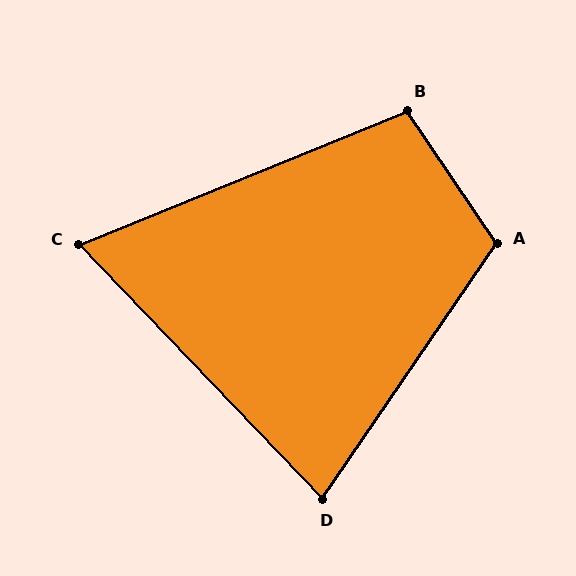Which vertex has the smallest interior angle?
C, at approximately 68 degrees.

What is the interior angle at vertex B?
Approximately 102 degrees (obtuse).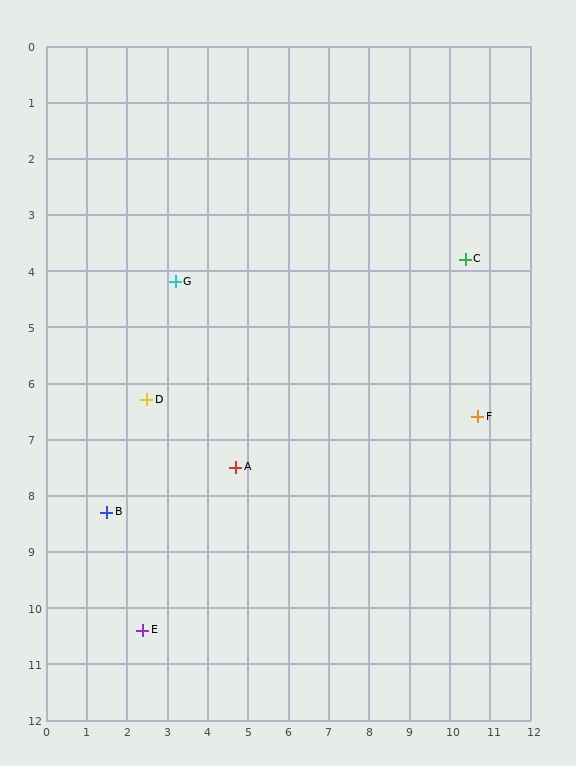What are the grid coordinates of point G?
Point G is at approximately (3.2, 4.2).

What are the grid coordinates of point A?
Point A is at approximately (4.7, 7.5).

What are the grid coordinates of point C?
Point C is at approximately (10.4, 3.8).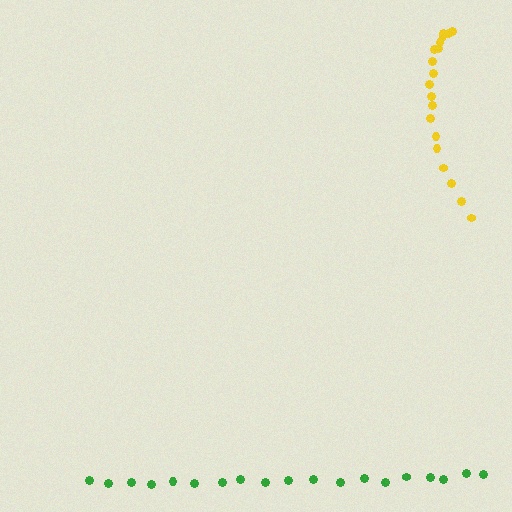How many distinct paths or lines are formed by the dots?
There are 2 distinct paths.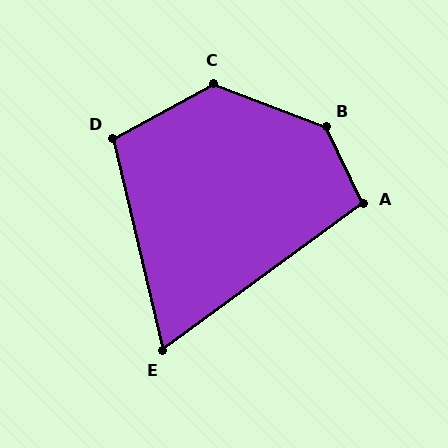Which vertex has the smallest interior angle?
E, at approximately 67 degrees.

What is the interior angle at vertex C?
Approximately 131 degrees (obtuse).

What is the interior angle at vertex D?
Approximately 105 degrees (obtuse).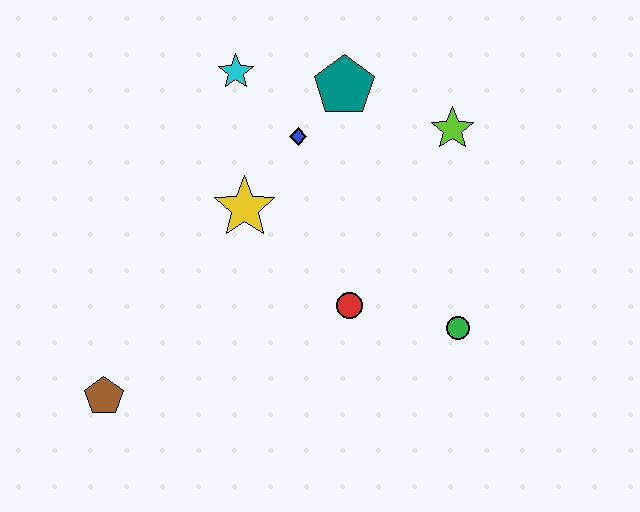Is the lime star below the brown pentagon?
No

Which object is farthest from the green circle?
The brown pentagon is farthest from the green circle.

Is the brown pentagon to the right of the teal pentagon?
No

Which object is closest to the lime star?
The teal pentagon is closest to the lime star.